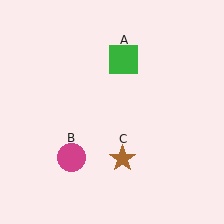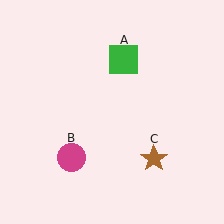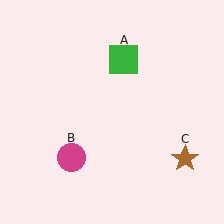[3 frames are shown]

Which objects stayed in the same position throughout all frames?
Green square (object A) and magenta circle (object B) remained stationary.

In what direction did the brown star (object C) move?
The brown star (object C) moved right.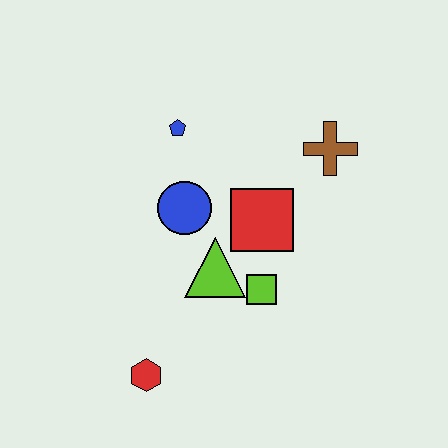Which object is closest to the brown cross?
The red square is closest to the brown cross.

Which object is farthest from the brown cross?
The red hexagon is farthest from the brown cross.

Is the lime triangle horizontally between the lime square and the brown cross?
No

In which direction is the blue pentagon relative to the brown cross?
The blue pentagon is to the left of the brown cross.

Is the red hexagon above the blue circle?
No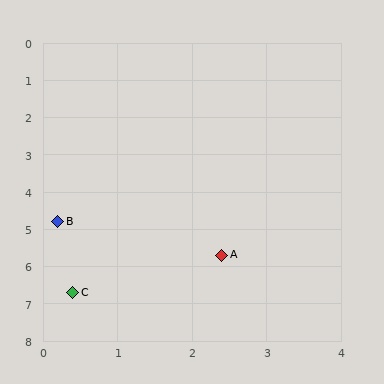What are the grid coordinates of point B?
Point B is at approximately (0.2, 4.8).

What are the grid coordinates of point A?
Point A is at approximately (2.4, 5.7).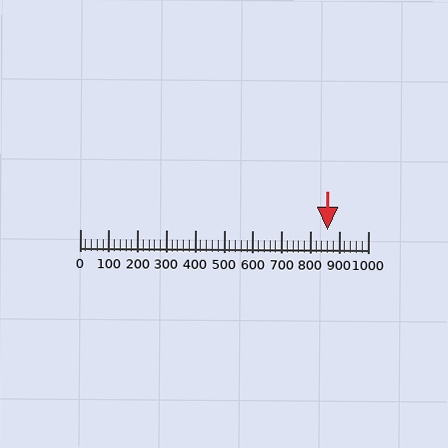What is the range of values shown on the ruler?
The ruler shows values from 0 to 1000.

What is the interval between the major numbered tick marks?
The major tick marks are spaced 100 units apart.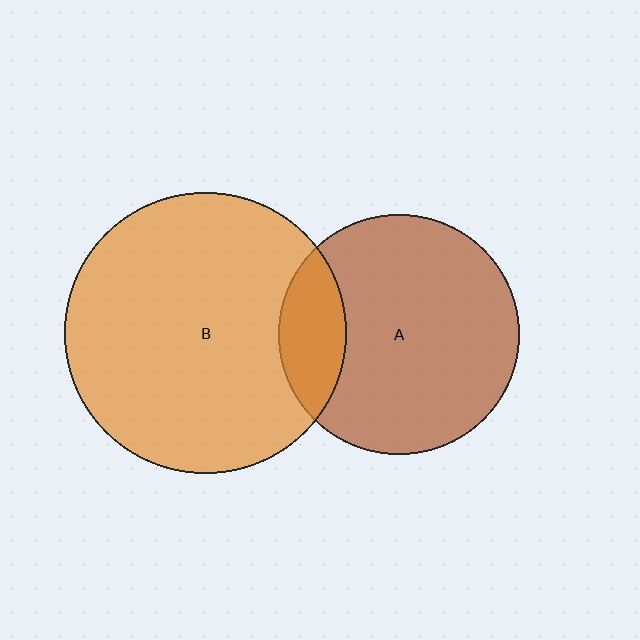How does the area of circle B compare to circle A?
Approximately 1.4 times.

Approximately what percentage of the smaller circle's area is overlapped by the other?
Approximately 20%.